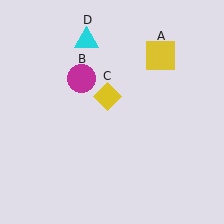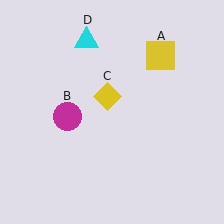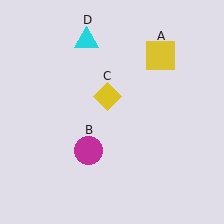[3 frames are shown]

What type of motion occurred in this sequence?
The magenta circle (object B) rotated counterclockwise around the center of the scene.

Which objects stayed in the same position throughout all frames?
Yellow square (object A) and yellow diamond (object C) and cyan triangle (object D) remained stationary.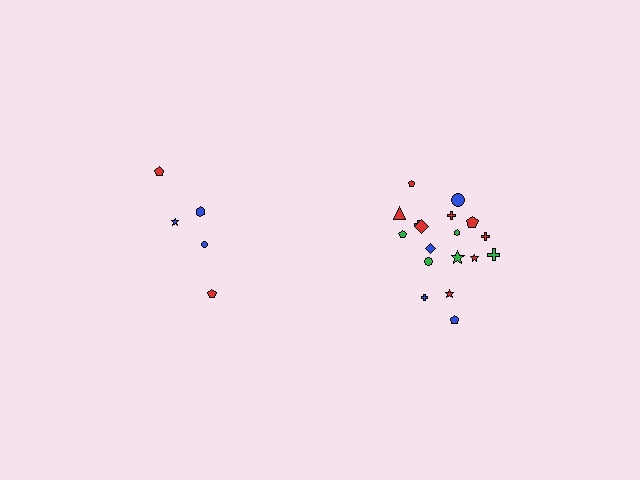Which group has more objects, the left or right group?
The right group.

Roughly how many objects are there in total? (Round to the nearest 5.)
Roughly 25 objects in total.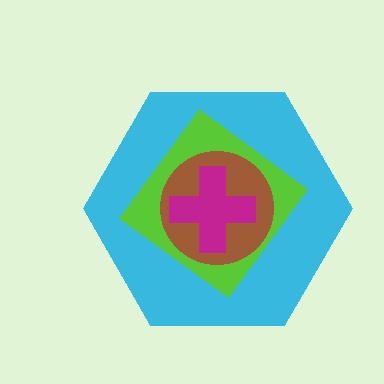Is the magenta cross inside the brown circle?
Yes.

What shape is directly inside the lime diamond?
The brown circle.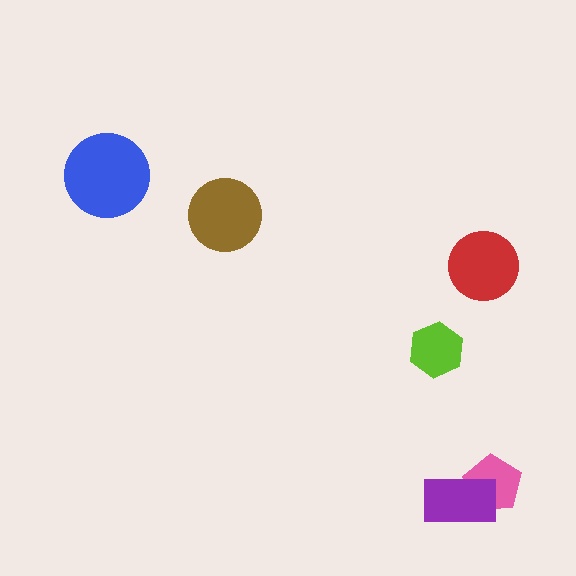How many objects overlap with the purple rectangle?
1 object overlaps with the purple rectangle.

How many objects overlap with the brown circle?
0 objects overlap with the brown circle.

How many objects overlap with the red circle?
0 objects overlap with the red circle.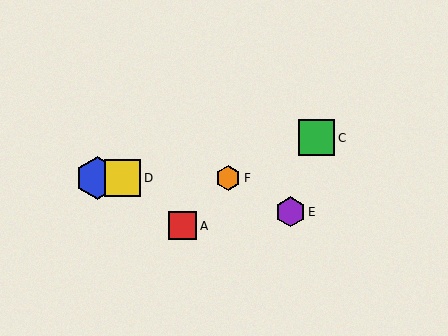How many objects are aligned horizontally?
3 objects (B, D, F) are aligned horizontally.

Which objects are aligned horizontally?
Objects B, D, F are aligned horizontally.